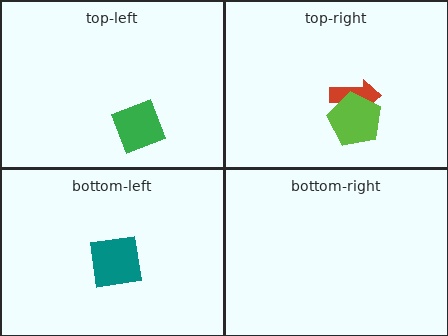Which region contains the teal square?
The bottom-left region.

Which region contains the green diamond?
The top-left region.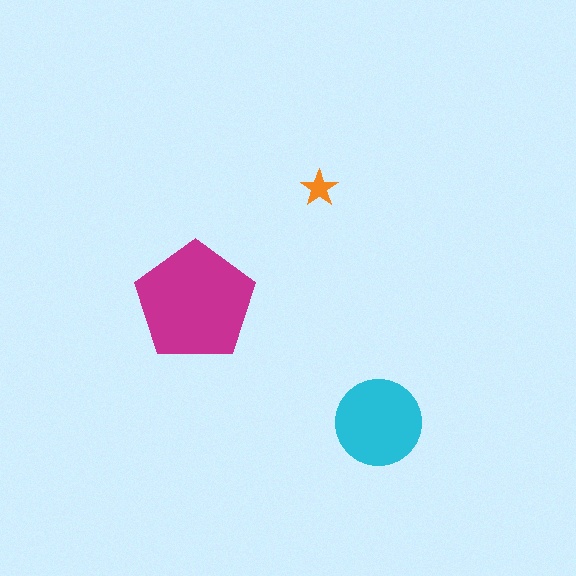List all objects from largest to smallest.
The magenta pentagon, the cyan circle, the orange star.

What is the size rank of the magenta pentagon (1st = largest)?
1st.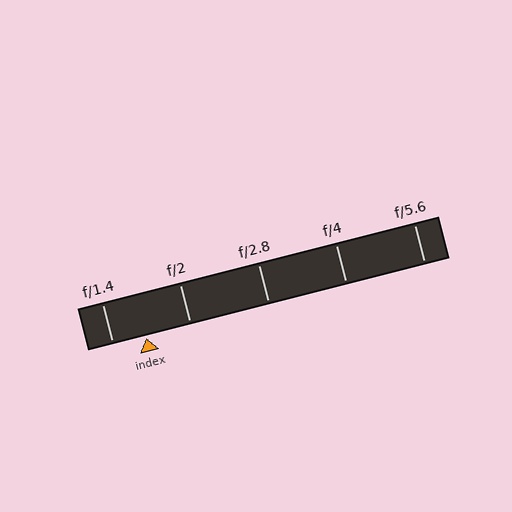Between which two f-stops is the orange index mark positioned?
The index mark is between f/1.4 and f/2.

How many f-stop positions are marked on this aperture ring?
There are 5 f-stop positions marked.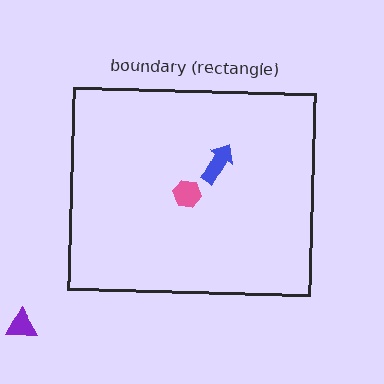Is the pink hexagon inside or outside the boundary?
Inside.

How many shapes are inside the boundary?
2 inside, 1 outside.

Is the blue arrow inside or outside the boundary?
Inside.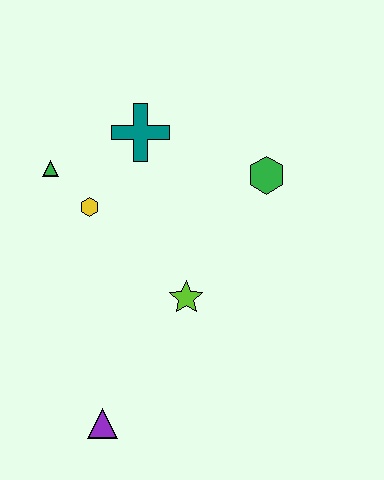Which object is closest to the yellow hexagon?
The green triangle is closest to the yellow hexagon.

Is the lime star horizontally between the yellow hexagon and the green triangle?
No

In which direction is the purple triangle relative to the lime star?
The purple triangle is below the lime star.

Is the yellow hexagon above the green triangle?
No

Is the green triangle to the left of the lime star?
Yes